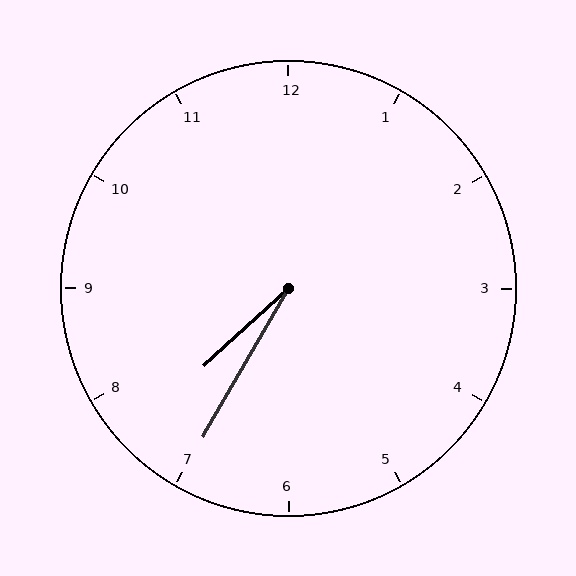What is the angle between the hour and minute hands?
Approximately 18 degrees.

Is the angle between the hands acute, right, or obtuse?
It is acute.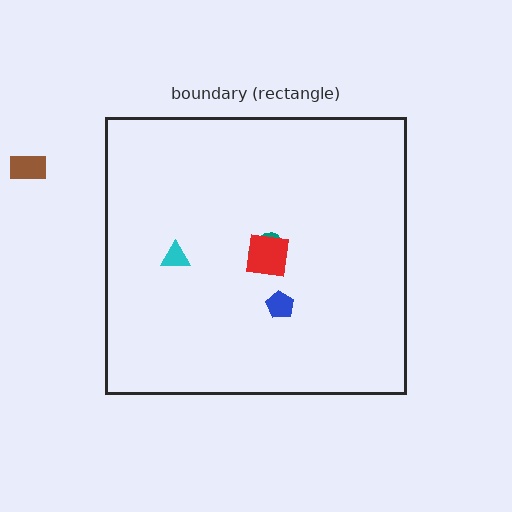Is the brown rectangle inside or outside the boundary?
Outside.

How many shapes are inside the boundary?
4 inside, 1 outside.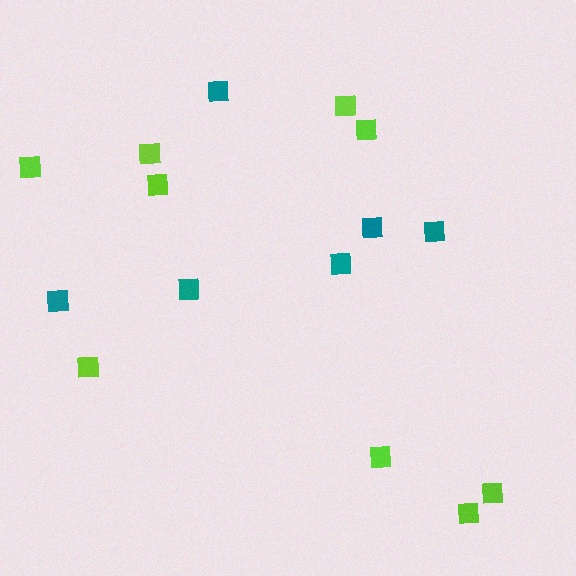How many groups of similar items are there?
There are 2 groups: one group of teal squares (6) and one group of lime squares (9).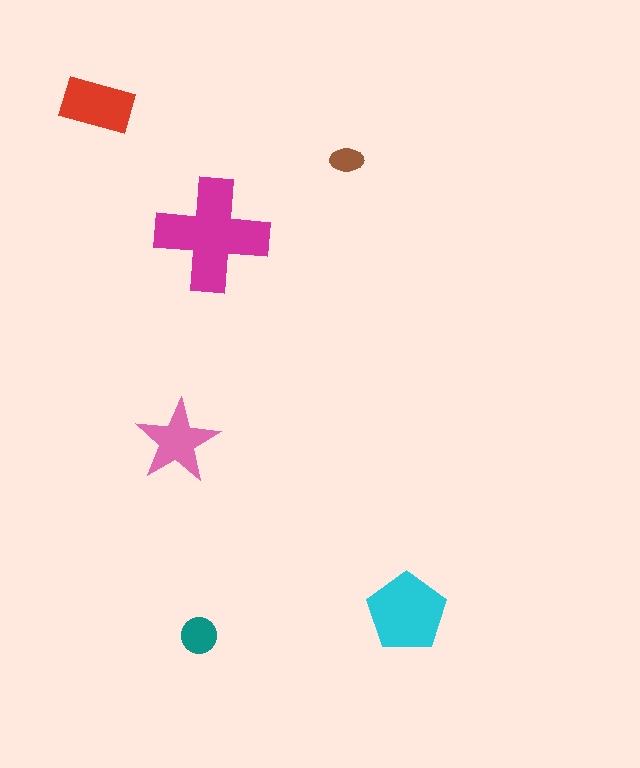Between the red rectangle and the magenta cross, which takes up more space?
The magenta cross.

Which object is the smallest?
The brown ellipse.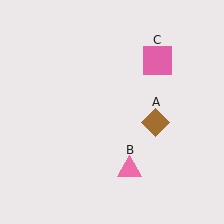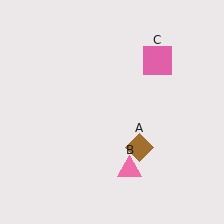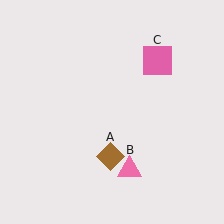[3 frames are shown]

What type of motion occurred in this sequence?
The brown diamond (object A) rotated clockwise around the center of the scene.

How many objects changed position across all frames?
1 object changed position: brown diamond (object A).